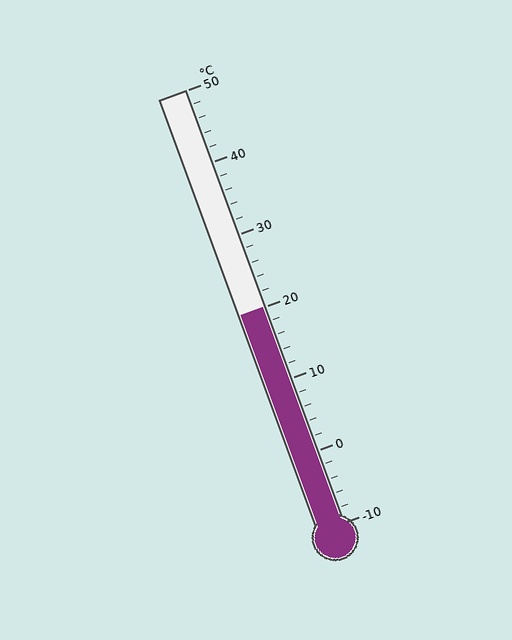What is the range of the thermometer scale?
The thermometer scale ranges from -10°C to 50°C.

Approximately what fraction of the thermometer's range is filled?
The thermometer is filled to approximately 50% of its range.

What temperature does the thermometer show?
The thermometer shows approximately 20°C.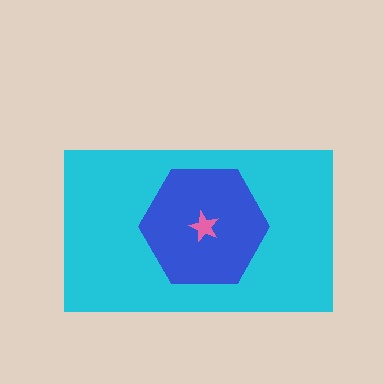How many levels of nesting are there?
3.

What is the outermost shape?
The cyan rectangle.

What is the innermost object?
The pink star.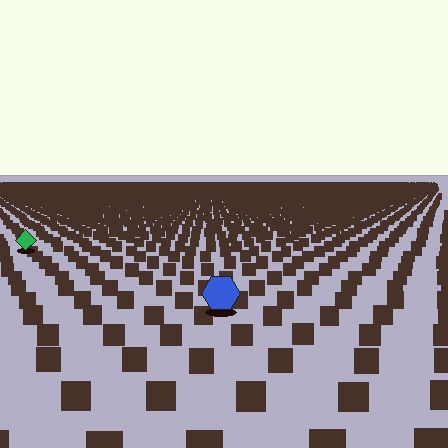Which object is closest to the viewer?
The blue hexagon is closest. The texture marks near it are larger and more spread out.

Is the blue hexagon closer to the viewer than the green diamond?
Yes. The blue hexagon is closer — you can tell from the texture gradient: the ground texture is coarser near it.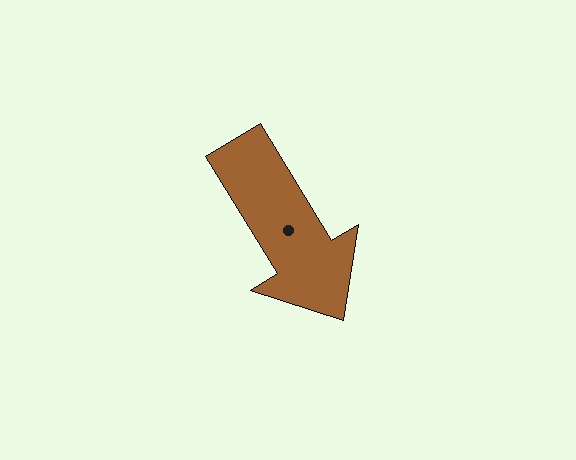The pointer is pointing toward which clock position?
Roughly 5 o'clock.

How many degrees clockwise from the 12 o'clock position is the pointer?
Approximately 149 degrees.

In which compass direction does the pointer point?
Southeast.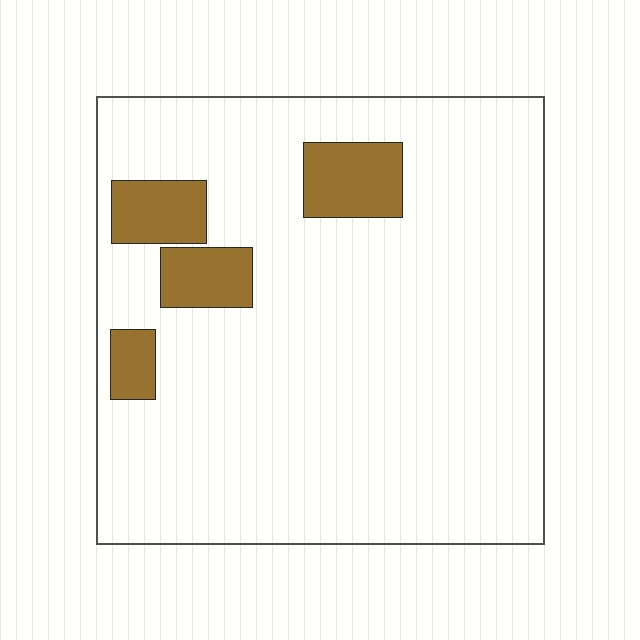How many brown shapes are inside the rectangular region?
4.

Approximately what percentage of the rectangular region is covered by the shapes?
Approximately 10%.